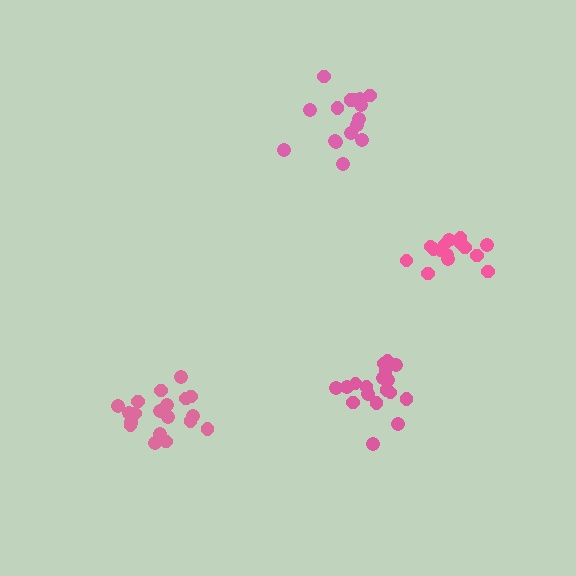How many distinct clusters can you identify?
There are 4 distinct clusters.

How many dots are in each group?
Group 1: 19 dots, Group 2: 19 dots, Group 3: 15 dots, Group 4: 16 dots (69 total).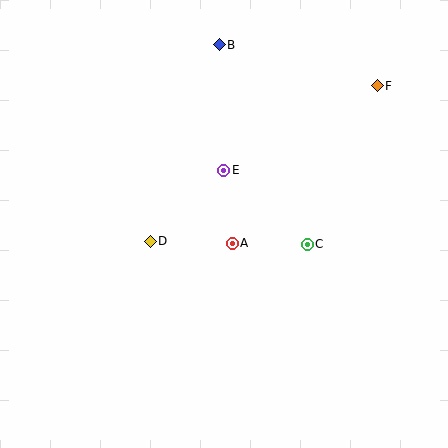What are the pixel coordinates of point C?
Point C is at (307, 244).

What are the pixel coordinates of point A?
Point A is at (232, 243).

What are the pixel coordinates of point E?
Point E is at (224, 170).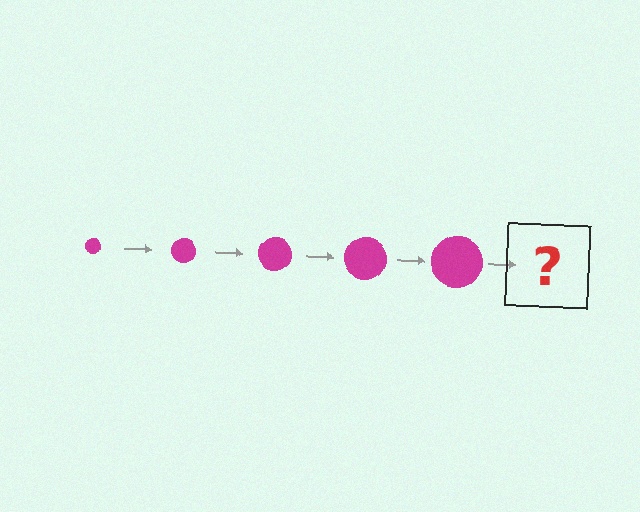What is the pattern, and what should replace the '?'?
The pattern is that the circle gets progressively larger each step. The '?' should be a magenta circle, larger than the previous one.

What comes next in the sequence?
The next element should be a magenta circle, larger than the previous one.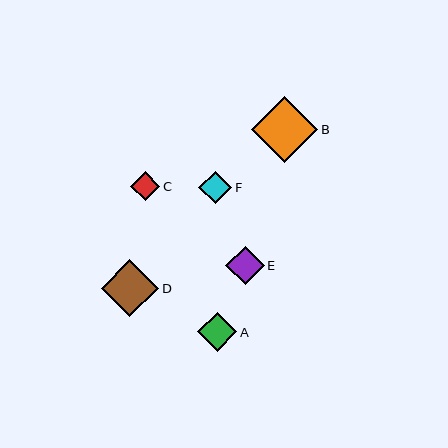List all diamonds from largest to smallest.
From largest to smallest: B, D, A, E, F, C.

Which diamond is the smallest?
Diamond C is the smallest with a size of approximately 30 pixels.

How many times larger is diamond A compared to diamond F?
Diamond A is approximately 1.2 times the size of diamond F.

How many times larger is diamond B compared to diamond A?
Diamond B is approximately 1.7 times the size of diamond A.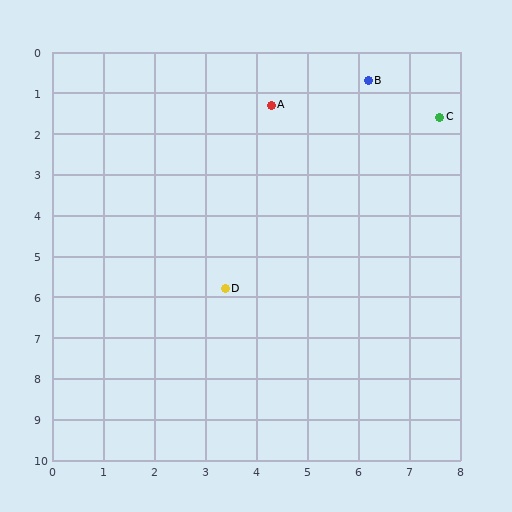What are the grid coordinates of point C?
Point C is at approximately (7.6, 1.6).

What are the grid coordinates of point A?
Point A is at approximately (4.3, 1.3).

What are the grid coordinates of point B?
Point B is at approximately (6.2, 0.7).